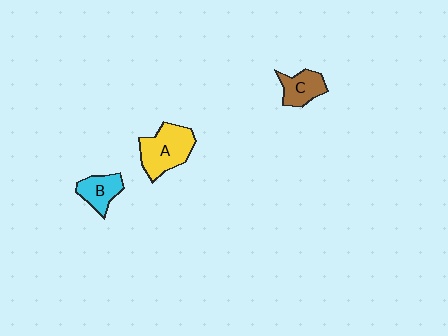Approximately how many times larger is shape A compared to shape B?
Approximately 1.7 times.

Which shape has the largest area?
Shape A (yellow).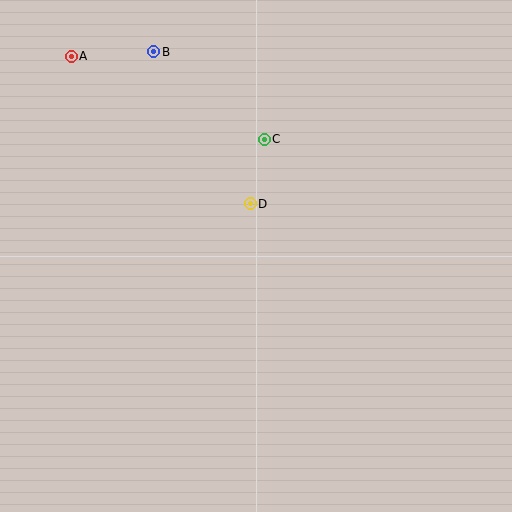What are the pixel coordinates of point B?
Point B is at (154, 52).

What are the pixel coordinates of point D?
Point D is at (250, 204).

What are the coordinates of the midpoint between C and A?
The midpoint between C and A is at (168, 98).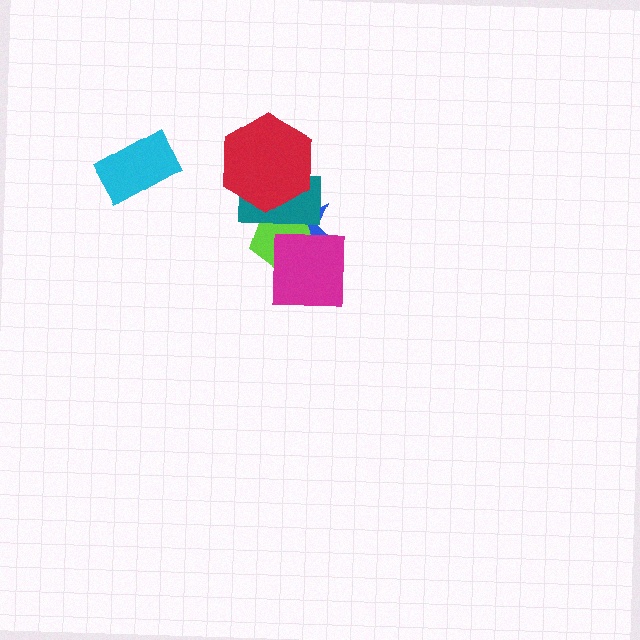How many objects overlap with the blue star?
3 objects overlap with the blue star.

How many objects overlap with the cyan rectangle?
0 objects overlap with the cyan rectangle.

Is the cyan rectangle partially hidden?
No, no other shape covers it.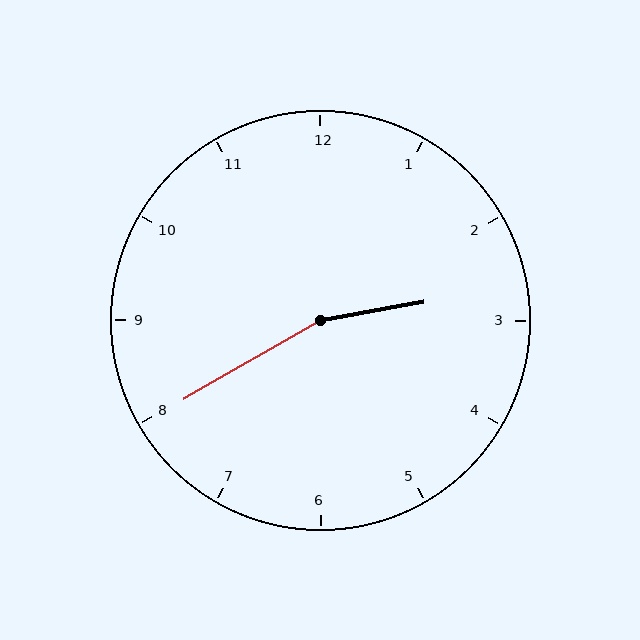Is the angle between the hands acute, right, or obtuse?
It is obtuse.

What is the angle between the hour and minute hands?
Approximately 160 degrees.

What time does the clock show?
2:40.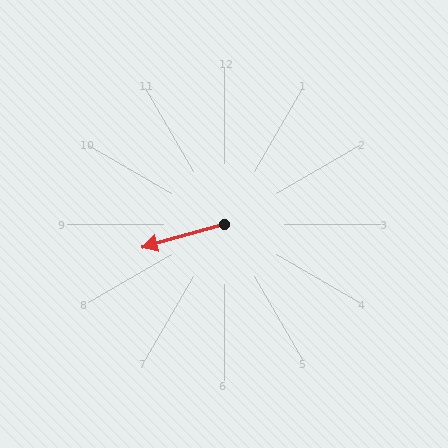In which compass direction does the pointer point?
West.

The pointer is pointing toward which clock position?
Roughly 8 o'clock.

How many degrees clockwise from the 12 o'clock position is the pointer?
Approximately 254 degrees.